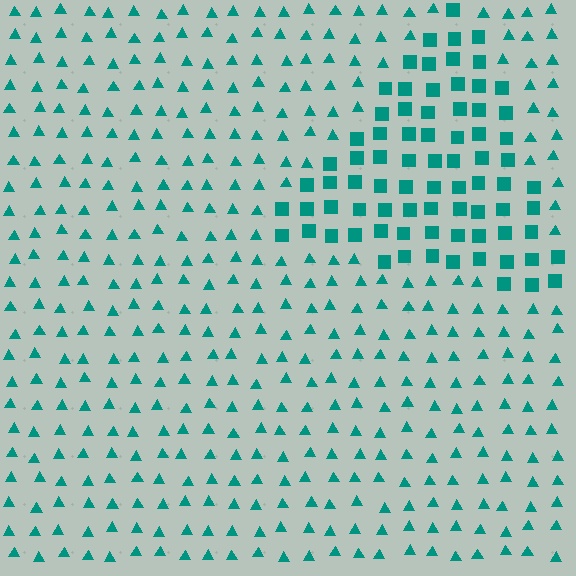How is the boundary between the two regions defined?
The boundary is defined by a change in element shape: squares inside vs. triangles outside. All elements share the same color and spacing.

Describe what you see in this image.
The image is filled with small teal elements arranged in a uniform grid. A triangle-shaped region contains squares, while the surrounding area contains triangles. The boundary is defined purely by the change in element shape.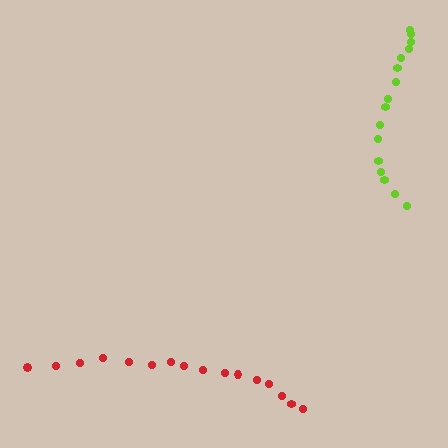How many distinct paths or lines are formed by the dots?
There are 2 distinct paths.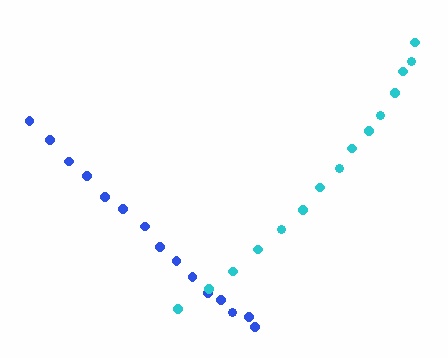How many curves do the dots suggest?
There are 2 distinct paths.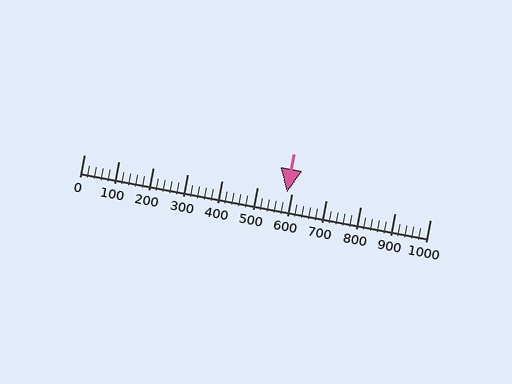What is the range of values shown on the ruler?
The ruler shows values from 0 to 1000.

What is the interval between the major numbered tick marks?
The major tick marks are spaced 100 units apart.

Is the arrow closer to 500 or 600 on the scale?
The arrow is closer to 600.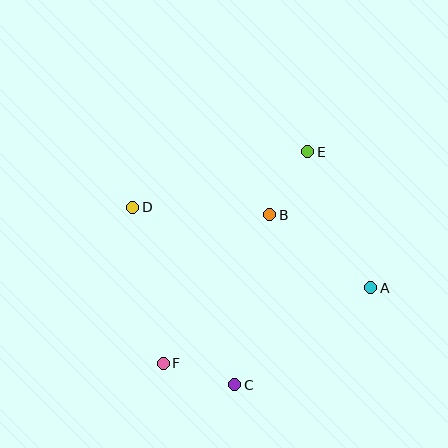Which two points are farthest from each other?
Points E and F are farthest from each other.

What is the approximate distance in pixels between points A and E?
The distance between A and E is approximately 150 pixels.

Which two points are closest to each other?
Points B and E are closest to each other.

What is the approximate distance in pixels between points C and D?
The distance between C and D is approximately 205 pixels.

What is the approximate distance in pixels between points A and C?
The distance between A and C is approximately 167 pixels.